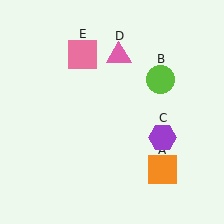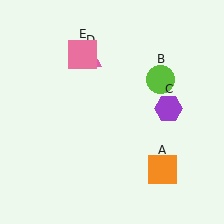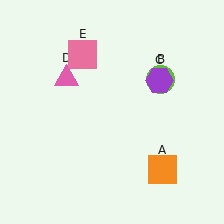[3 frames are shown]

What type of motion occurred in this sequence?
The purple hexagon (object C), pink triangle (object D) rotated counterclockwise around the center of the scene.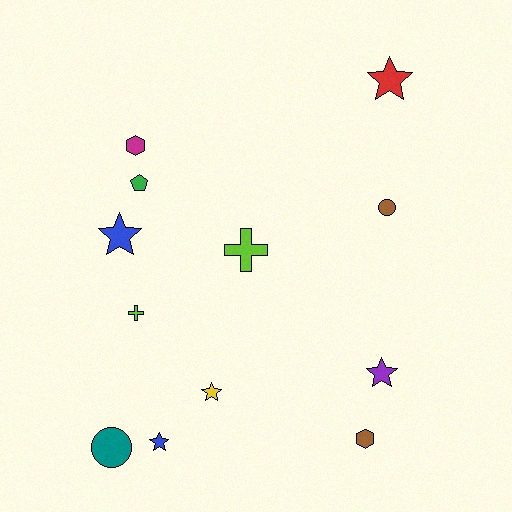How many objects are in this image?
There are 12 objects.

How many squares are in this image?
There are no squares.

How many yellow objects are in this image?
There is 1 yellow object.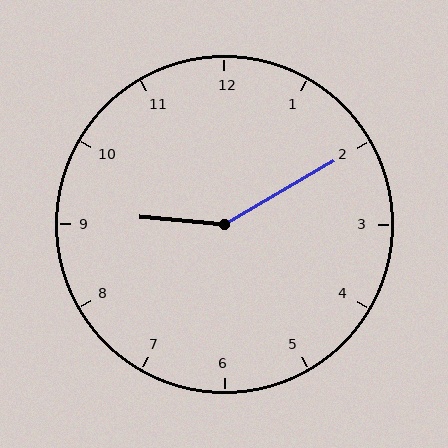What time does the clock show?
9:10.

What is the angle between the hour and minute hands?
Approximately 145 degrees.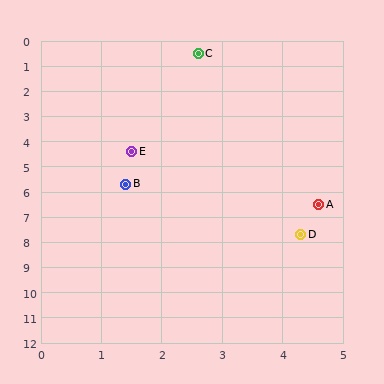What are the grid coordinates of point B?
Point B is at approximately (1.4, 5.7).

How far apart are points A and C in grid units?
Points A and C are about 6.3 grid units apart.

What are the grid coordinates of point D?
Point D is at approximately (4.3, 7.7).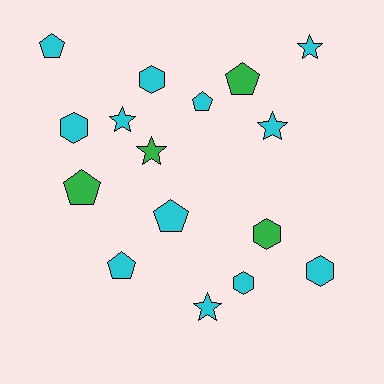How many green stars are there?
There is 1 green star.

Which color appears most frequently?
Cyan, with 12 objects.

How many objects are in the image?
There are 16 objects.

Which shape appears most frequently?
Pentagon, with 6 objects.